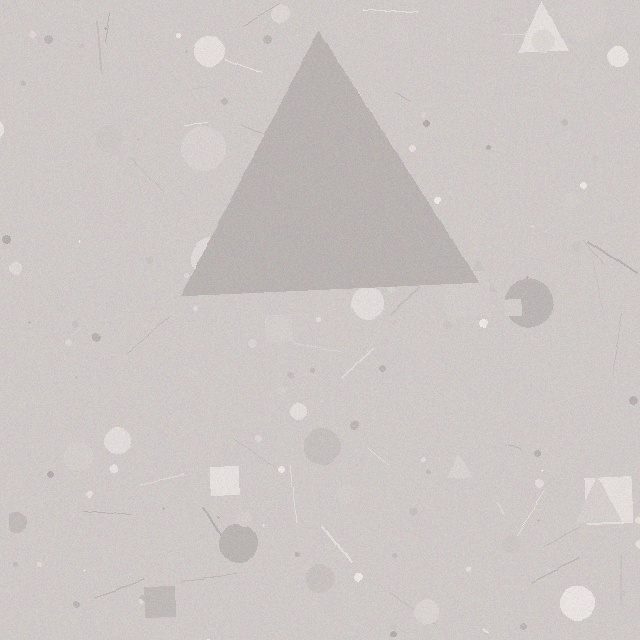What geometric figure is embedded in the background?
A triangle is embedded in the background.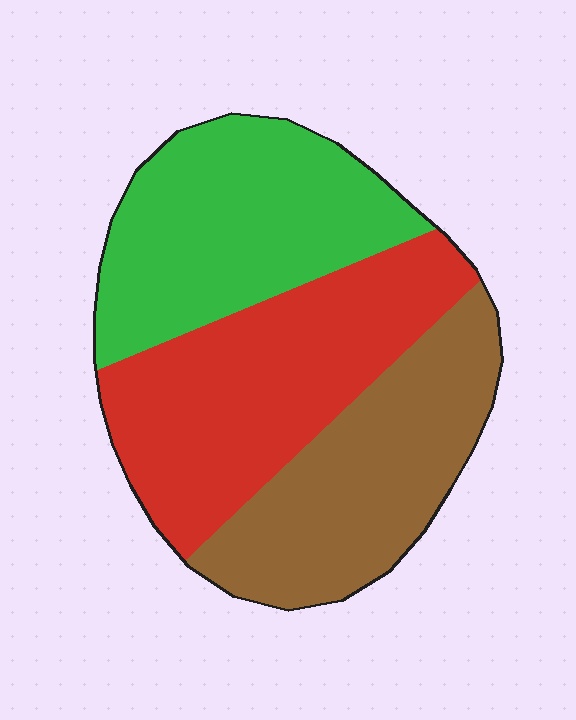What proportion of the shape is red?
Red covers roughly 35% of the shape.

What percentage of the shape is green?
Green takes up about one third (1/3) of the shape.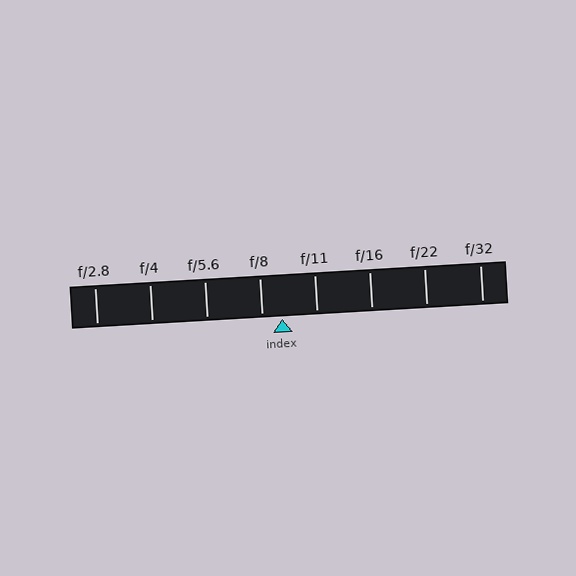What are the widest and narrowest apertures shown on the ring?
The widest aperture shown is f/2.8 and the narrowest is f/32.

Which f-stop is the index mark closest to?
The index mark is closest to f/8.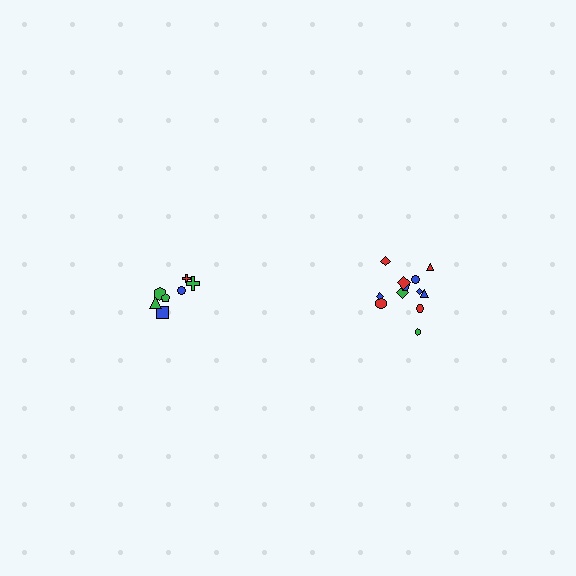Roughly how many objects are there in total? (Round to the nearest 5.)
Roughly 20 objects in total.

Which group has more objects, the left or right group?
The right group.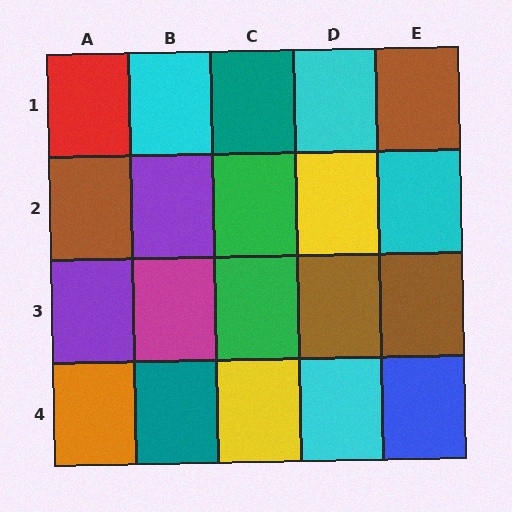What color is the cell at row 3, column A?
Purple.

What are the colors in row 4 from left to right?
Orange, teal, yellow, cyan, blue.